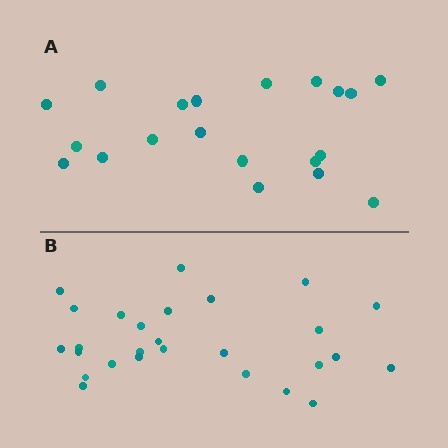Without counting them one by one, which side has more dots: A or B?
Region B (the bottom region) has more dots.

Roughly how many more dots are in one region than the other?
Region B has roughly 8 or so more dots than region A.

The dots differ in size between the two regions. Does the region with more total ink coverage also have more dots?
No. Region A has more total ink coverage because its dots are larger, but region B actually contains more individual dots. Total area can be misleading — the number of items is what matters here.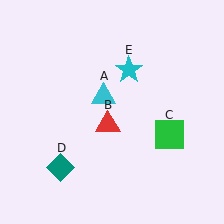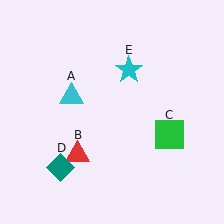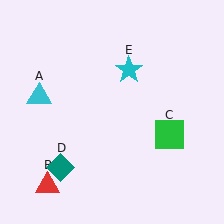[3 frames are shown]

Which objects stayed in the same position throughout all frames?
Green square (object C) and teal diamond (object D) and cyan star (object E) remained stationary.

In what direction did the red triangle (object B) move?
The red triangle (object B) moved down and to the left.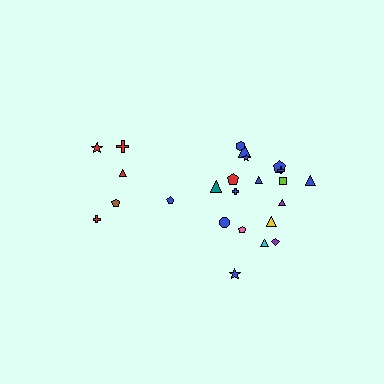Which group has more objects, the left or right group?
The right group.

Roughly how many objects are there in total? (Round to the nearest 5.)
Roughly 25 objects in total.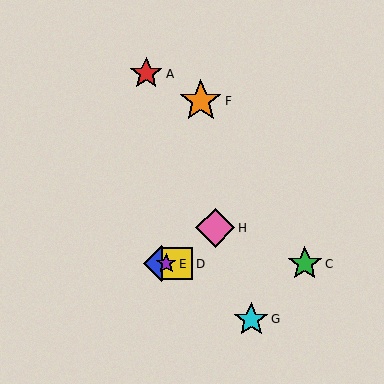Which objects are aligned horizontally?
Objects B, C, D, E are aligned horizontally.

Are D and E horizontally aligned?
Yes, both are at y≈264.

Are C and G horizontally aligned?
No, C is at y≈264 and G is at y≈319.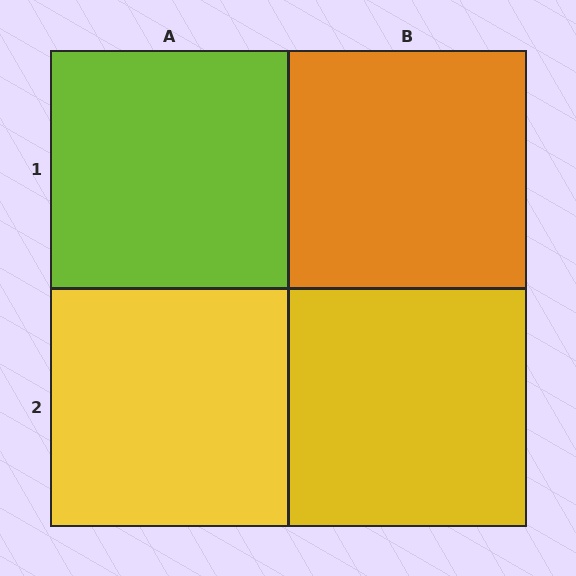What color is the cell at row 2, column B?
Yellow.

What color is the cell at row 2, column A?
Yellow.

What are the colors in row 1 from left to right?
Lime, orange.